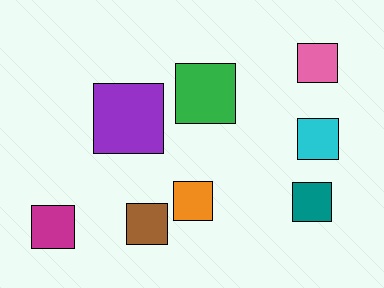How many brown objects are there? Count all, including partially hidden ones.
There is 1 brown object.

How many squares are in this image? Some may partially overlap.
There are 8 squares.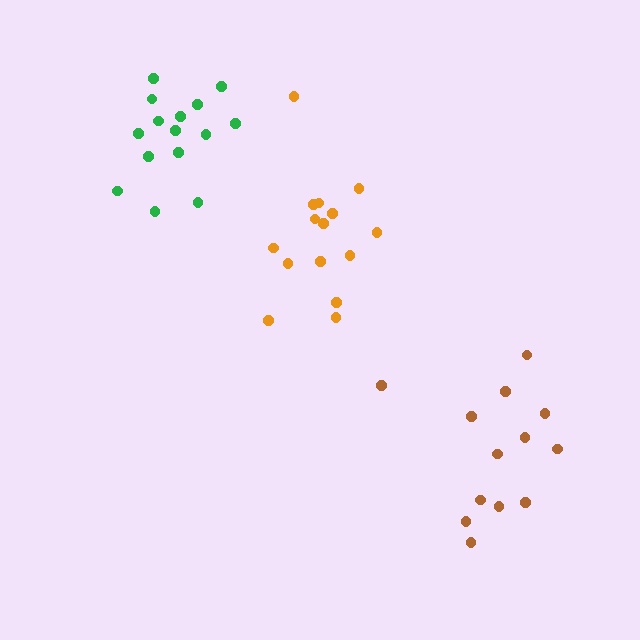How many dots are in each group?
Group 1: 13 dots, Group 2: 15 dots, Group 3: 15 dots (43 total).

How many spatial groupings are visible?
There are 3 spatial groupings.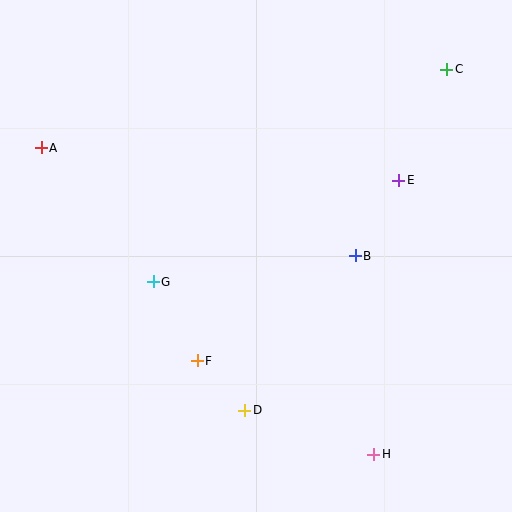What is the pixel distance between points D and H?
The distance between D and H is 137 pixels.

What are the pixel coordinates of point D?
Point D is at (245, 410).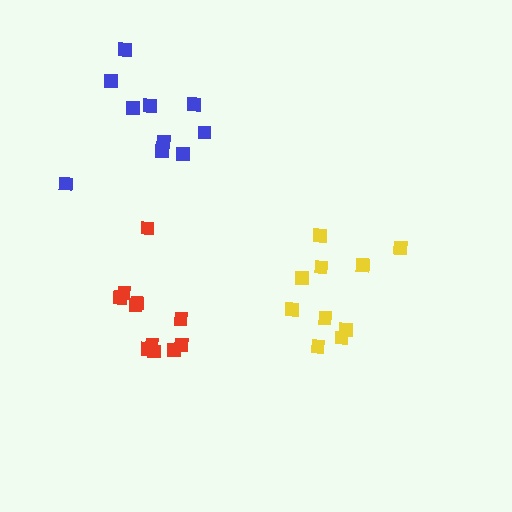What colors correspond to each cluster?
The clusters are colored: yellow, red, blue.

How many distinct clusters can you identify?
There are 3 distinct clusters.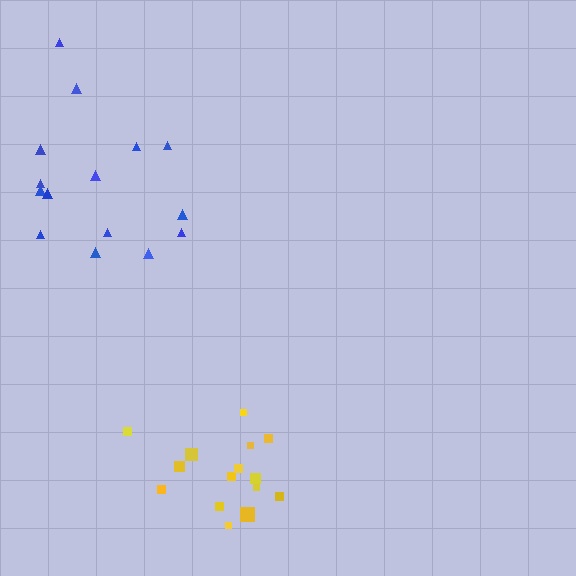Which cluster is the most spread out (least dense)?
Blue.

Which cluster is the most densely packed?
Yellow.